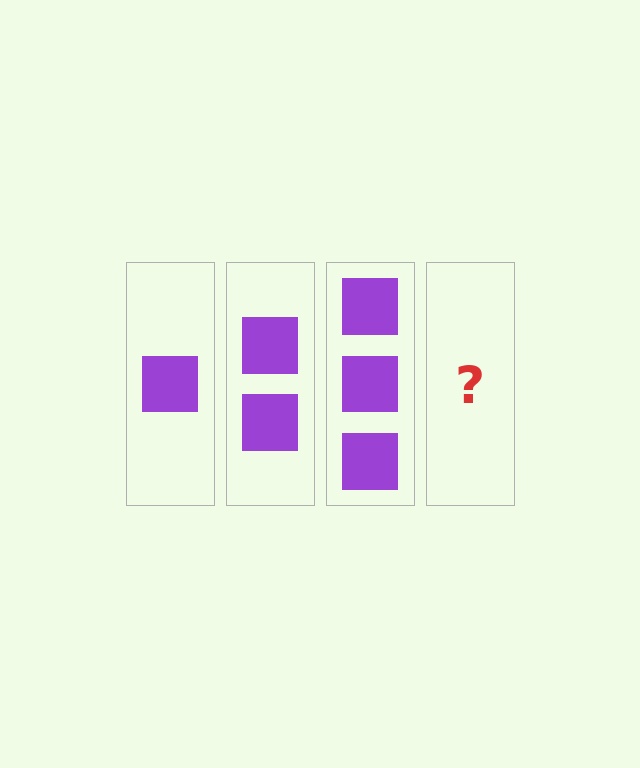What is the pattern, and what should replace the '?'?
The pattern is that each step adds one more square. The '?' should be 4 squares.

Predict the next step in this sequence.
The next step is 4 squares.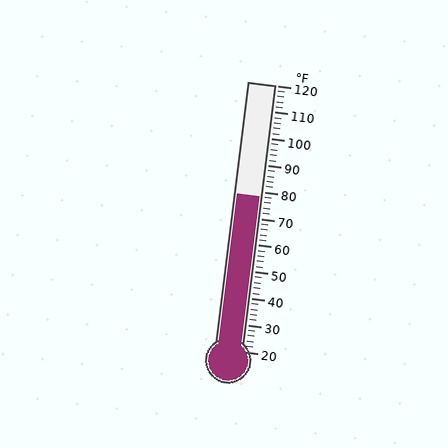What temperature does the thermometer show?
The thermometer shows approximately 78°F.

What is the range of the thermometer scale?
The thermometer scale ranges from 20°F to 120°F.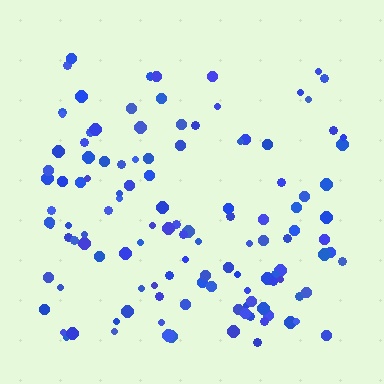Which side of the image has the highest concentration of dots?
The bottom.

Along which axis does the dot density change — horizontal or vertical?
Vertical.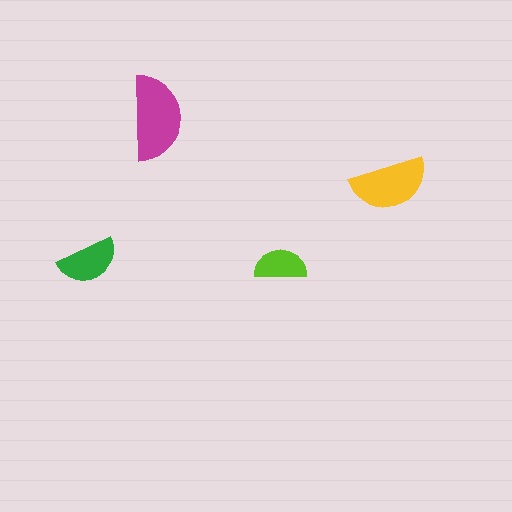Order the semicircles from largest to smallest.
the magenta one, the yellow one, the green one, the lime one.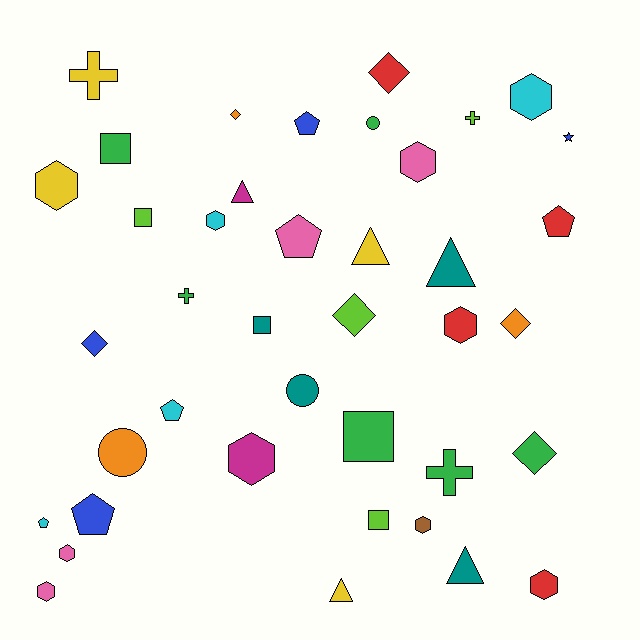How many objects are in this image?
There are 40 objects.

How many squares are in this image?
There are 5 squares.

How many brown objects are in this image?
There is 1 brown object.